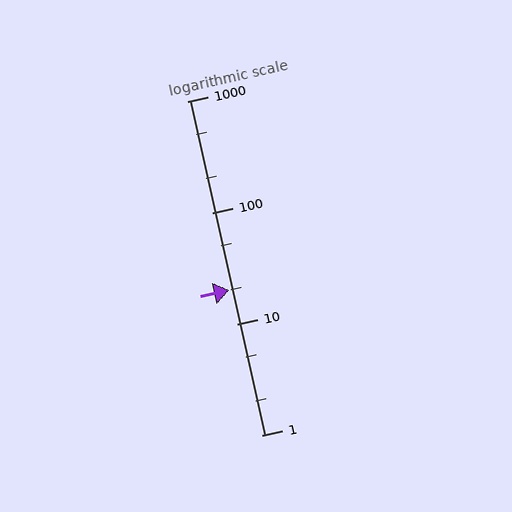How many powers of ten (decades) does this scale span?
The scale spans 3 decades, from 1 to 1000.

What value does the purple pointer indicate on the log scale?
The pointer indicates approximately 20.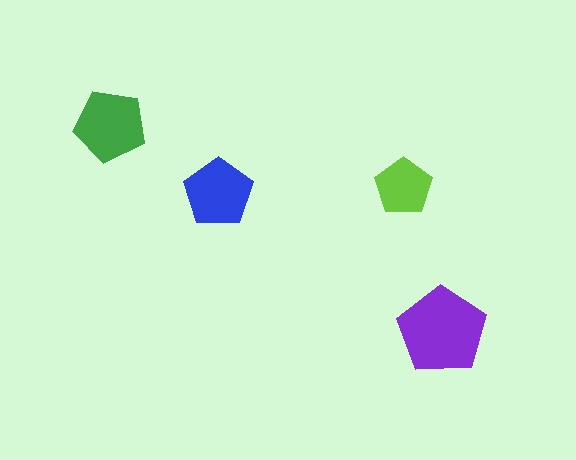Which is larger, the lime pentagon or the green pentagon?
The green one.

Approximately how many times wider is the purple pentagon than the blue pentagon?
About 1.5 times wider.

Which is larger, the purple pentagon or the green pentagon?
The purple one.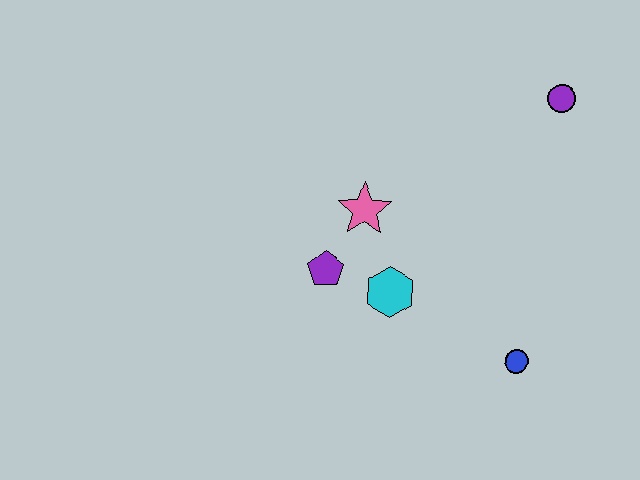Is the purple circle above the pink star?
Yes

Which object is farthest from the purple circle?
The purple pentagon is farthest from the purple circle.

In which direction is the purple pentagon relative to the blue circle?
The purple pentagon is to the left of the blue circle.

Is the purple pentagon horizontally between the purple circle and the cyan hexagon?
No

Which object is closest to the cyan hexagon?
The purple pentagon is closest to the cyan hexagon.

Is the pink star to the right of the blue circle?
No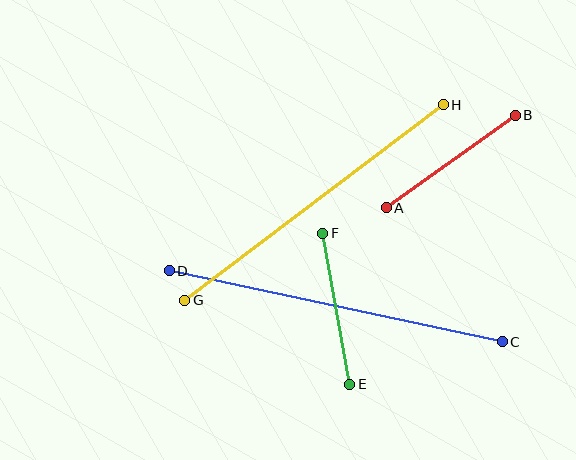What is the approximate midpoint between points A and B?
The midpoint is at approximately (451, 162) pixels.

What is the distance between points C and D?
The distance is approximately 340 pixels.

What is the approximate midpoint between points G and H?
The midpoint is at approximately (314, 203) pixels.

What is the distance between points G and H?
The distance is approximately 324 pixels.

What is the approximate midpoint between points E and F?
The midpoint is at approximately (336, 309) pixels.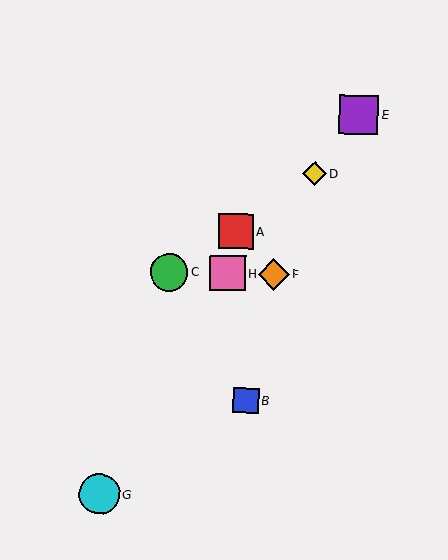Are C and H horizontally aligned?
Yes, both are at y≈272.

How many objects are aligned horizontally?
3 objects (C, F, H) are aligned horizontally.